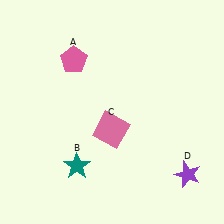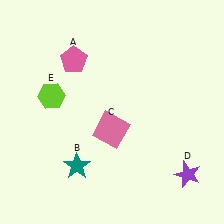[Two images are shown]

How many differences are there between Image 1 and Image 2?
There is 1 difference between the two images.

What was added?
A lime hexagon (E) was added in Image 2.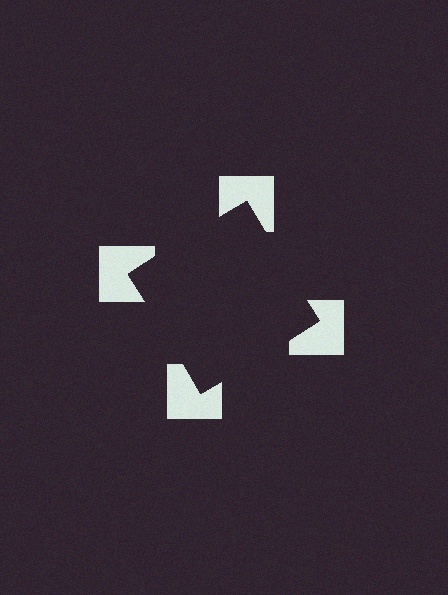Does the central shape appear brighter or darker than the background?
It typically appears slightly darker than the background, even though no actual brightness change is drawn.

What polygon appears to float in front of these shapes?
An illusory square — its edges are inferred from the aligned wedge cuts in the notched squares, not physically drawn.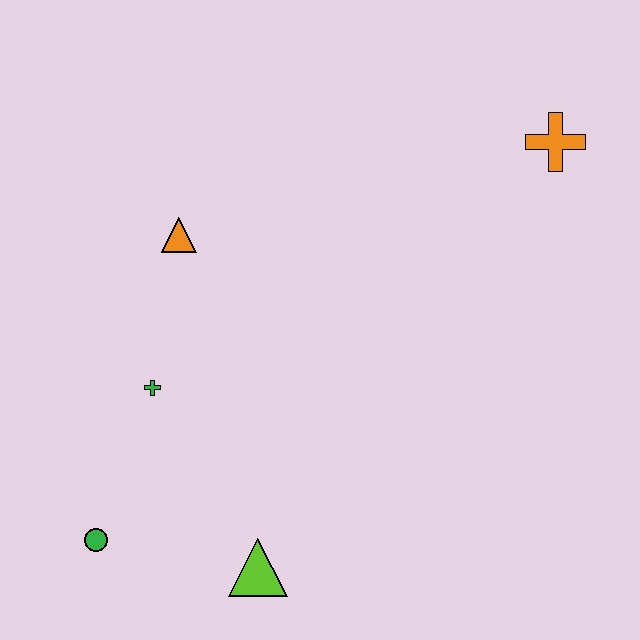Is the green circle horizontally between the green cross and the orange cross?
No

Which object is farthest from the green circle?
The orange cross is farthest from the green circle.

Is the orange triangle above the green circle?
Yes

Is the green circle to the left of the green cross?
Yes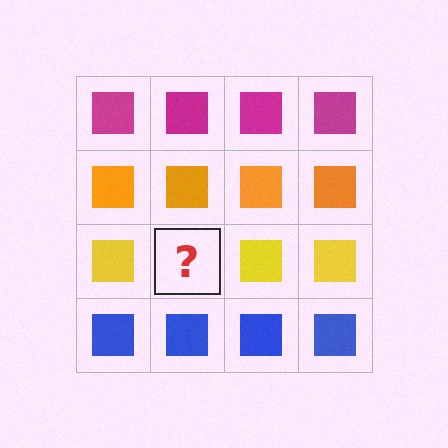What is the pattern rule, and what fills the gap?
The rule is that each row has a consistent color. The gap should be filled with a yellow square.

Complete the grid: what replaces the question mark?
The question mark should be replaced with a yellow square.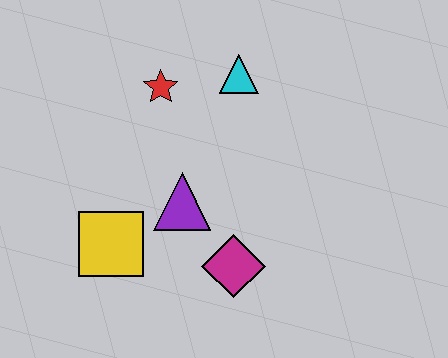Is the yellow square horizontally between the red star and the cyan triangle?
No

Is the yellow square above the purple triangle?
No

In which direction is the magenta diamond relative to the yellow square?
The magenta diamond is to the right of the yellow square.